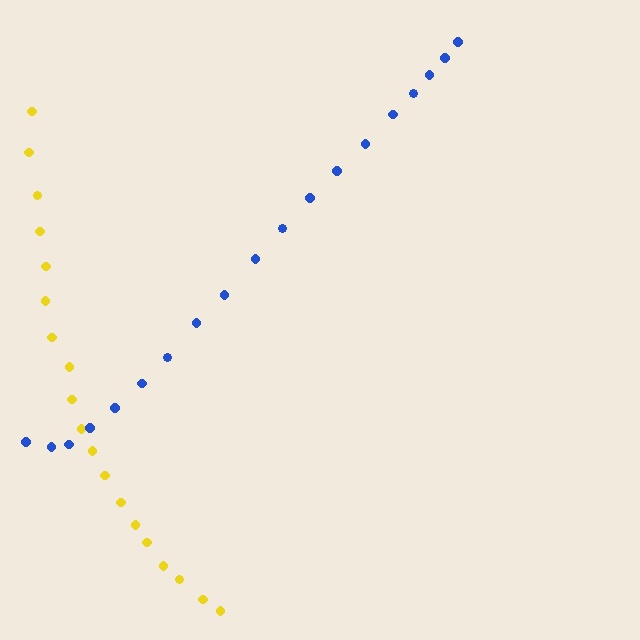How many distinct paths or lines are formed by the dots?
There are 2 distinct paths.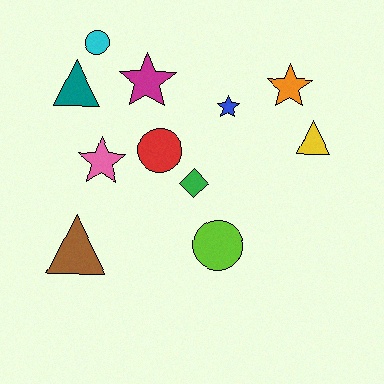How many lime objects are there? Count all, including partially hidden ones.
There is 1 lime object.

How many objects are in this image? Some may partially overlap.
There are 11 objects.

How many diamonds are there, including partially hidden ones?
There is 1 diamond.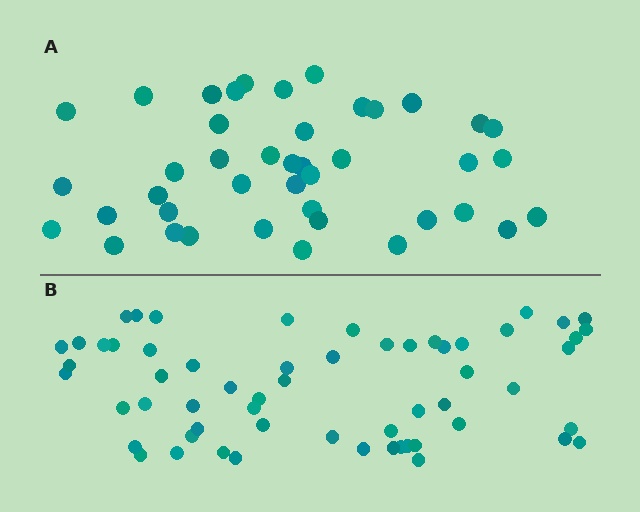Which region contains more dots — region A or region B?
Region B (the bottom region) has more dots.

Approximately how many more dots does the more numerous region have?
Region B has approximately 15 more dots than region A.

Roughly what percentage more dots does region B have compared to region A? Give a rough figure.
About 40% more.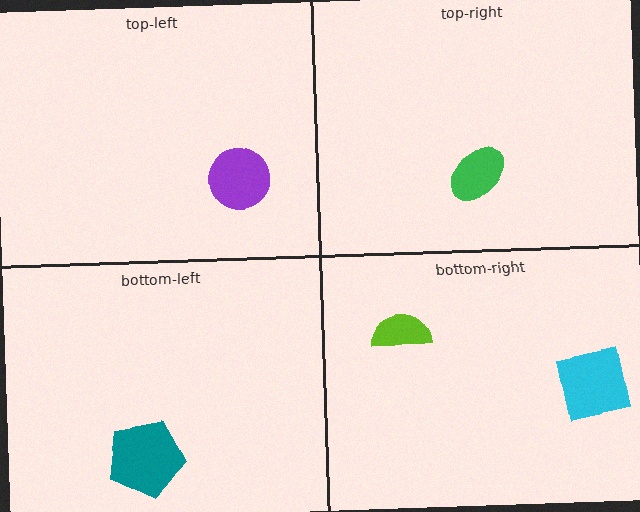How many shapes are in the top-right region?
1.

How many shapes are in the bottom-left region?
1.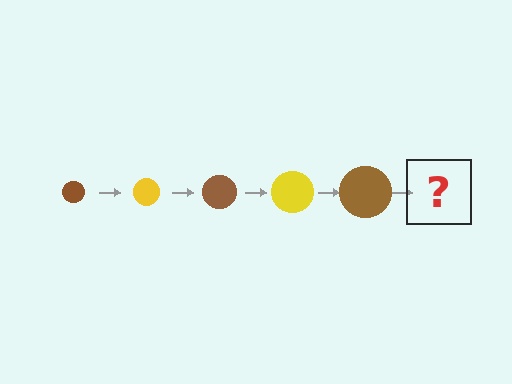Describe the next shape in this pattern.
It should be a yellow circle, larger than the previous one.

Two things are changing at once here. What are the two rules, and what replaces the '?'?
The two rules are that the circle grows larger each step and the color cycles through brown and yellow. The '?' should be a yellow circle, larger than the previous one.